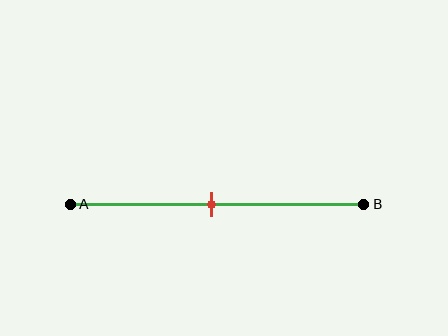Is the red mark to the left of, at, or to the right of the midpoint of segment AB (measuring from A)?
The red mark is approximately at the midpoint of segment AB.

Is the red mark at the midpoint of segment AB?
Yes, the mark is approximately at the midpoint.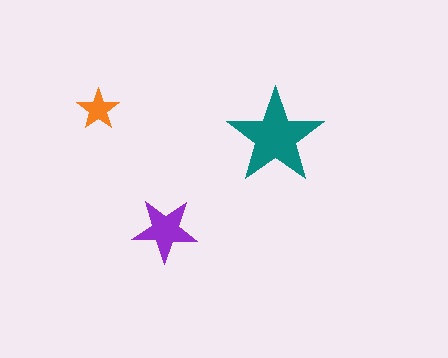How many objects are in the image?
There are 3 objects in the image.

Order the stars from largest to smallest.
the teal one, the purple one, the orange one.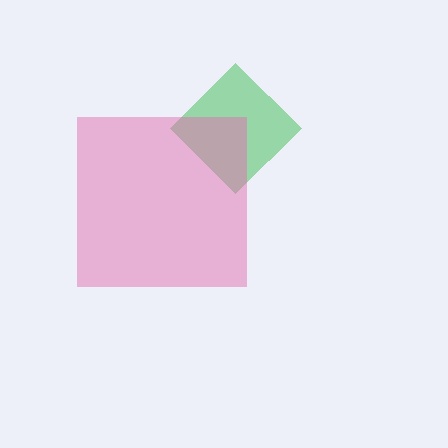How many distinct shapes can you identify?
There are 2 distinct shapes: a green diamond, a pink square.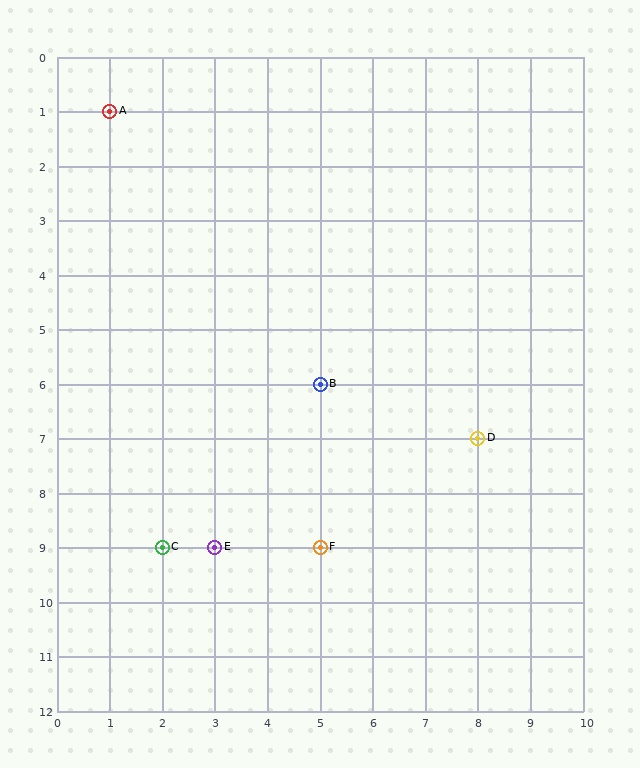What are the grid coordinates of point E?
Point E is at grid coordinates (3, 9).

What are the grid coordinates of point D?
Point D is at grid coordinates (8, 7).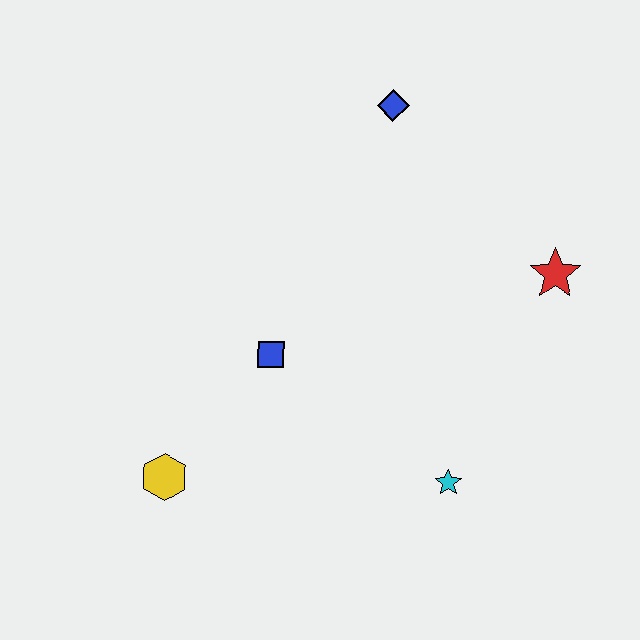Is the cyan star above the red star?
No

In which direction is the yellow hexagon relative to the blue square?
The yellow hexagon is below the blue square.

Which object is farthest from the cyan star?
The blue diamond is farthest from the cyan star.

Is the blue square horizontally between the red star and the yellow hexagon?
Yes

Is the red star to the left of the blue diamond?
No